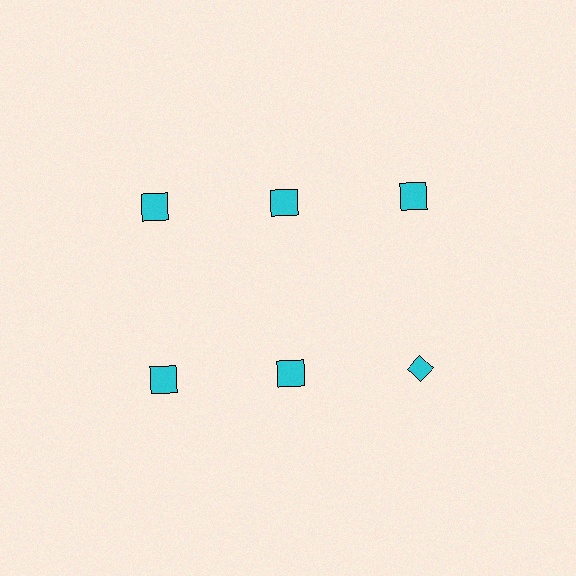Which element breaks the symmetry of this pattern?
The cyan diamond in the second row, center column breaks the symmetry. All other shapes are cyan squares.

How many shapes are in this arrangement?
There are 6 shapes arranged in a grid pattern.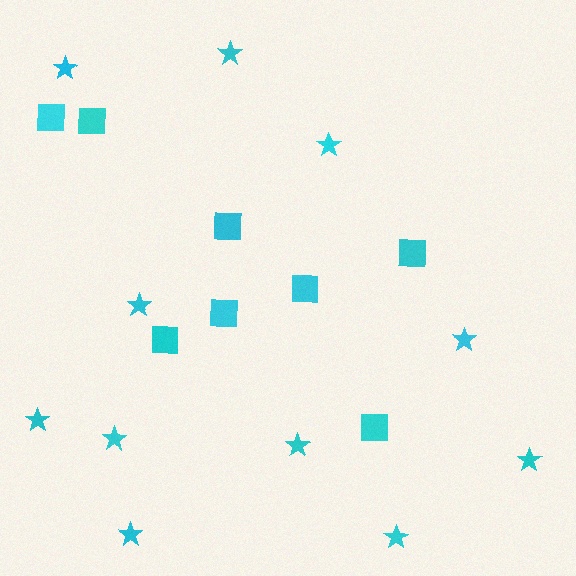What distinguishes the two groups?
There are 2 groups: one group of stars (11) and one group of squares (8).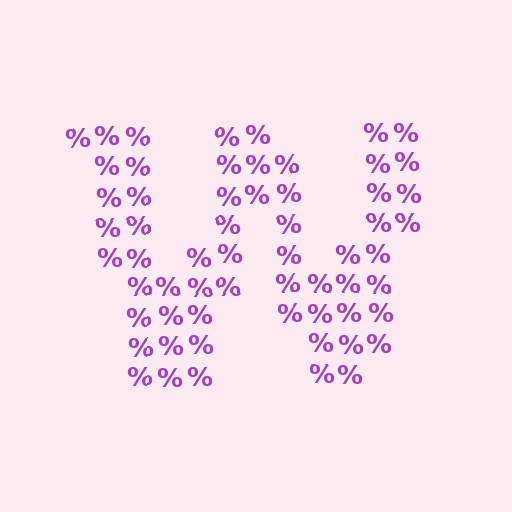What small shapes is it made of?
It is made of small percent signs.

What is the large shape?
The large shape is the letter W.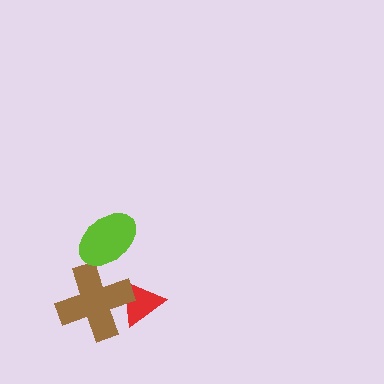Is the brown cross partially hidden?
Yes, it is partially covered by another shape.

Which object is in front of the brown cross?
The lime ellipse is in front of the brown cross.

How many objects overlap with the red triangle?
1 object overlaps with the red triangle.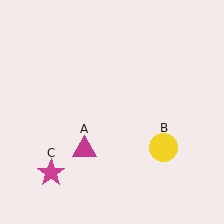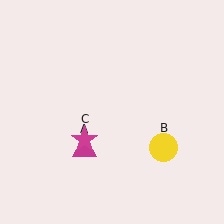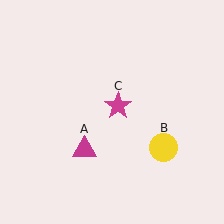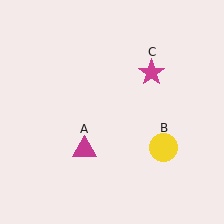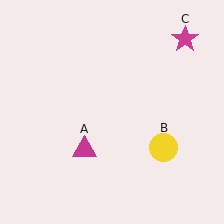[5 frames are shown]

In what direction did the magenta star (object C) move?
The magenta star (object C) moved up and to the right.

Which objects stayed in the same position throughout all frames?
Magenta triangle (object A) and yellow circle (object B) remained stationary.